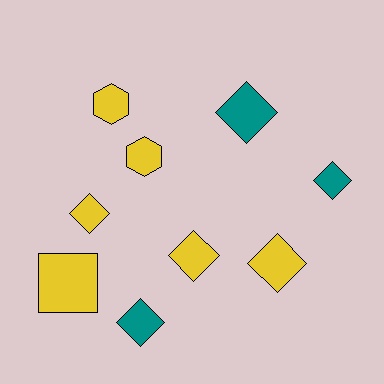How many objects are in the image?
There are 9 objects.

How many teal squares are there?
There are no teal squares.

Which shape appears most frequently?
Diamond, with 6 objects.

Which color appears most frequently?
Yellow, with 6 objects.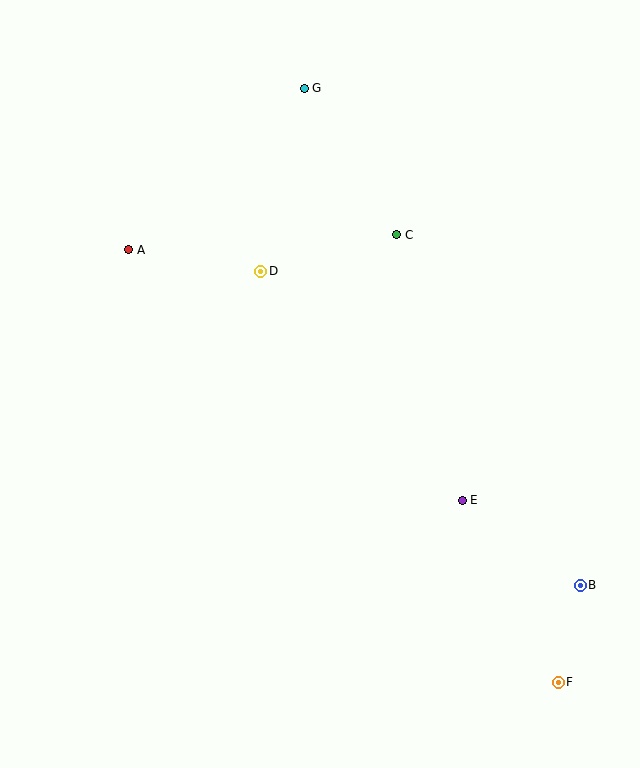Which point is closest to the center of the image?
Point D at (261, 271) is closest to the center.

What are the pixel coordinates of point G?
Point G is at (304, 88).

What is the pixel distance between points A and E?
The distance between A and E is 417 pixels.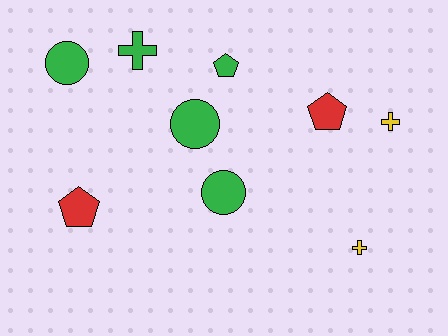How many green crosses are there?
There is 1 green cross.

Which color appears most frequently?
Green, with 5 objects.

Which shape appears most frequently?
Pentagon, with 3 objects.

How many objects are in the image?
There are 9 objects.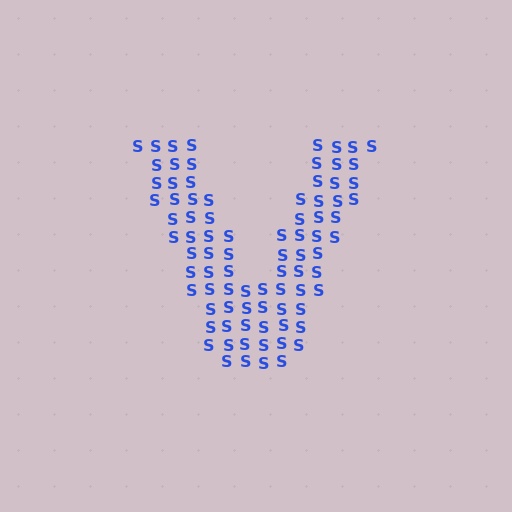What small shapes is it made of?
It is made of small letter S's.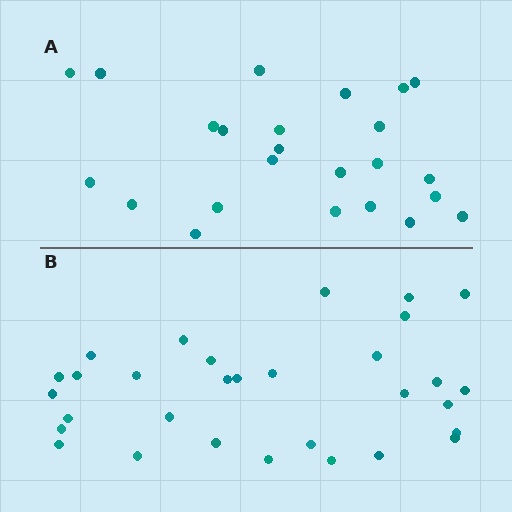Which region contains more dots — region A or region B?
Region B (the bottom region) has more dots.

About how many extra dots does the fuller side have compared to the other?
Region B has roughly 8 or so more dots than region A.